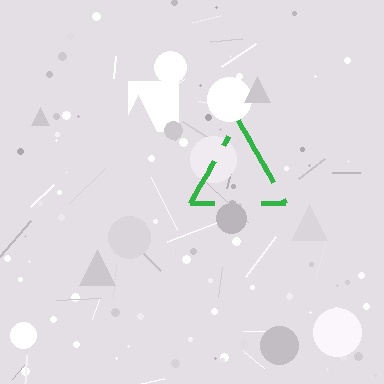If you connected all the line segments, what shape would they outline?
They would outline a triangle.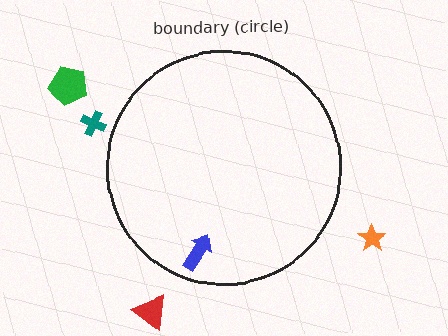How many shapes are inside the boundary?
1 inside, 4 outside.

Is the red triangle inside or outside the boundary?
Outside.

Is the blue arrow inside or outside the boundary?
Inside.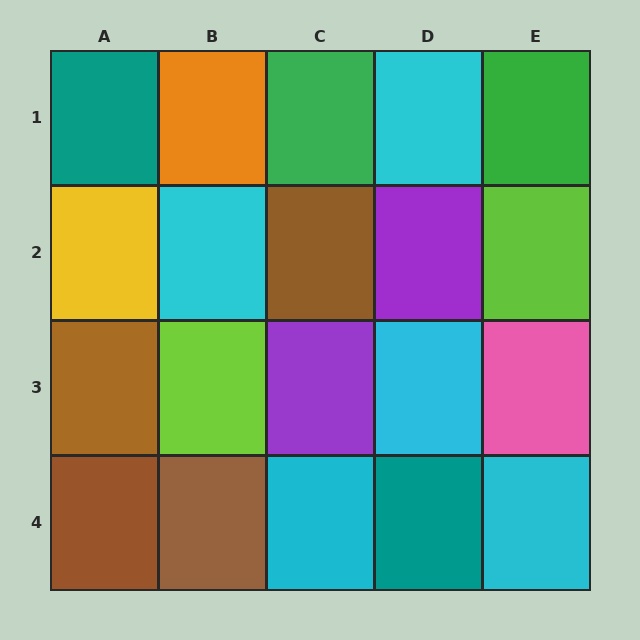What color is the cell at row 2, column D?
Purple.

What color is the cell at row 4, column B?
Brown.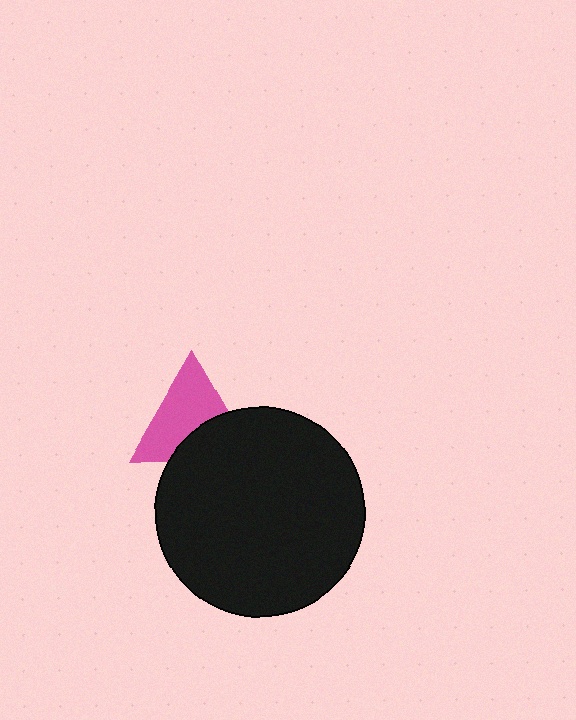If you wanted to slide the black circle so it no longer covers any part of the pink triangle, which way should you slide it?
Slide it down — that is the most direct way to separate the two shapes.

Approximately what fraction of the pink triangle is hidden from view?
Roughly 36% of the pink triangle is hidden behind the black circle.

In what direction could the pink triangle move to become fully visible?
The pink triangle could move up. That would shift it out from behind the black circle entirely.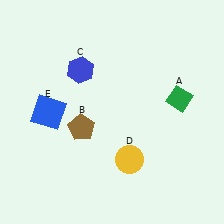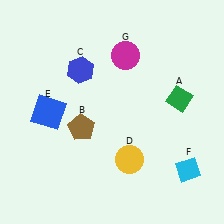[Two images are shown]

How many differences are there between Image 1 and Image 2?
There are 2 differences between the two images.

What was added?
A cyan diamond (F), a magenta circle (G) were added in Image 2.